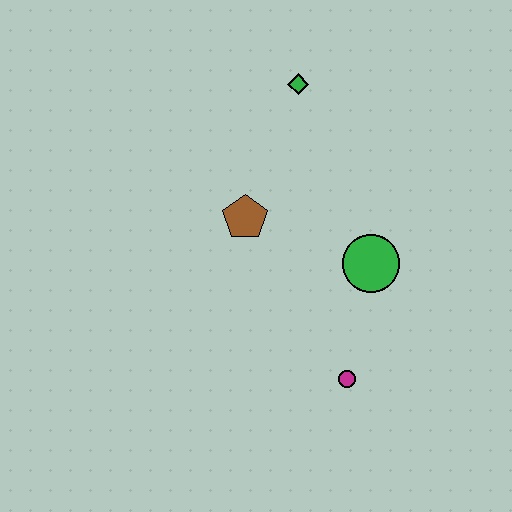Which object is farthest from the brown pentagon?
The magenta circle is farthest from the brown pentagon.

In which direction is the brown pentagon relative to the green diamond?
The brown pentagon is below the green diamond.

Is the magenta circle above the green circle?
No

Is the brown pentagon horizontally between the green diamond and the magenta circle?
No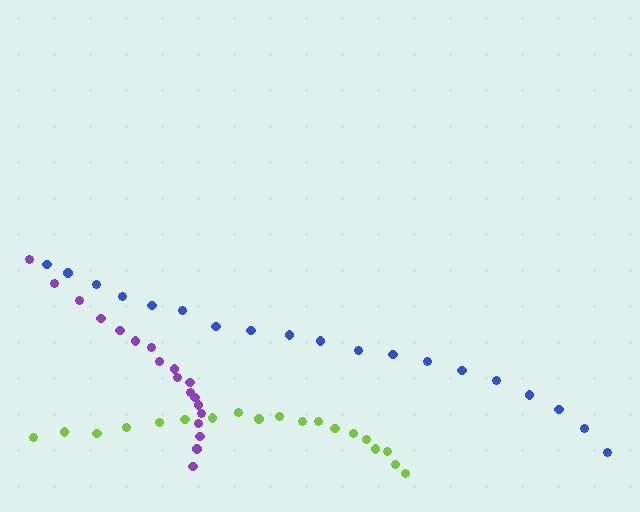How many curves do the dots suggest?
There are 3 distinct paths.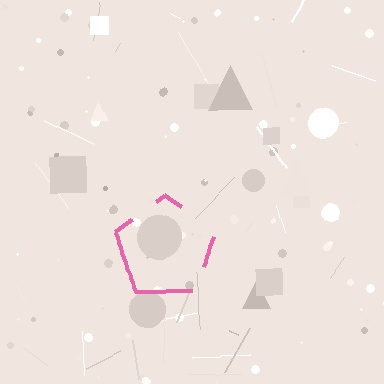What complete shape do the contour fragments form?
The contour fragments form a pentagon.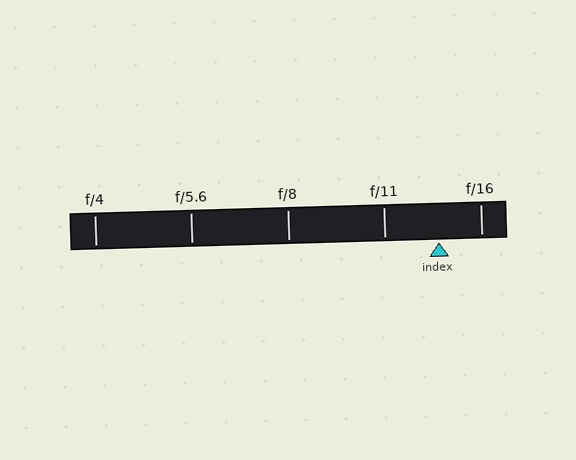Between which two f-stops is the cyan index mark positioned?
The index mark is between f/11 and f/16.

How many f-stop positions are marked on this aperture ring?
There are 5 f-stop positions marked.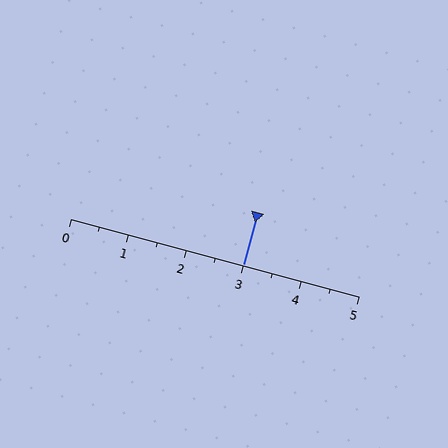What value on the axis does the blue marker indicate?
The marker indicates approximately 3.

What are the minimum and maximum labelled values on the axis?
The axis runs from 0 to 5.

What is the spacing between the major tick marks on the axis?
The major ticks are spaced 1 apart.